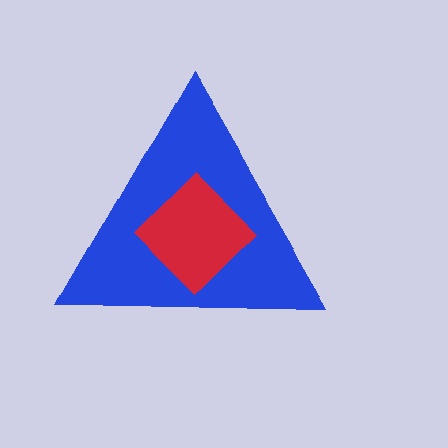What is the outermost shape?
The blue triangle.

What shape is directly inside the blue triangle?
The red diamond.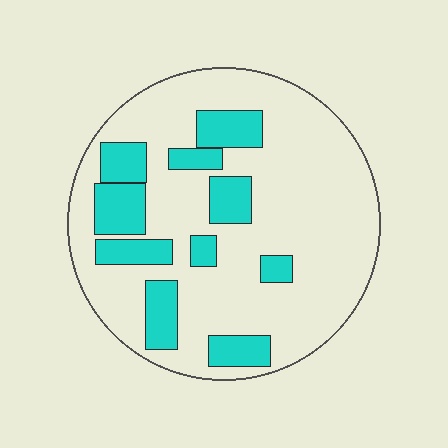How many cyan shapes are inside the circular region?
10.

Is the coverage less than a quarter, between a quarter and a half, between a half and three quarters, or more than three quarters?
Less than a quarter.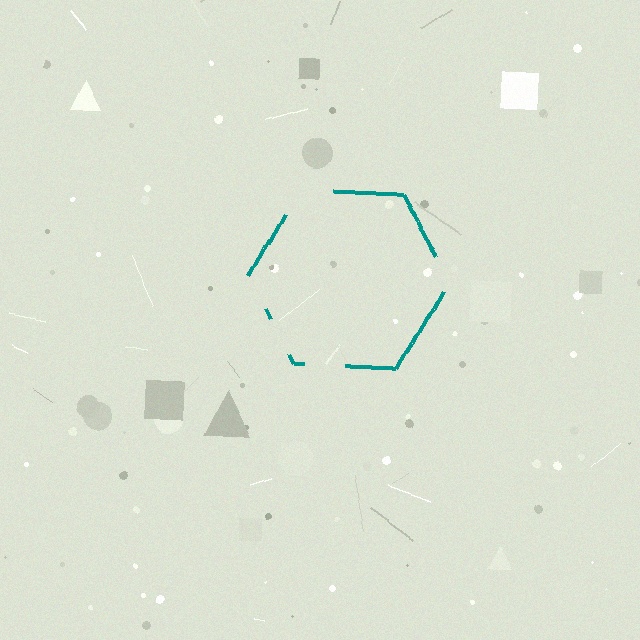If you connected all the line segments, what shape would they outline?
They would outline a hexagon.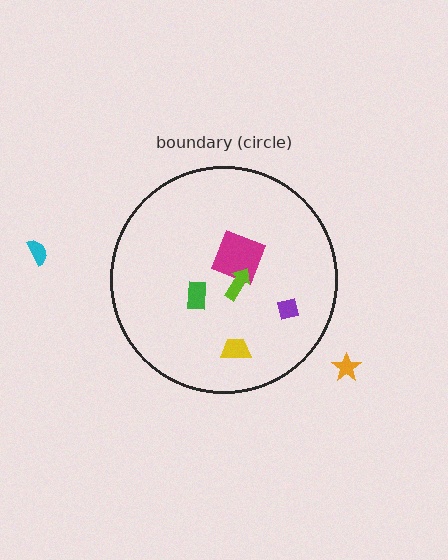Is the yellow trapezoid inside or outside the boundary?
Inside.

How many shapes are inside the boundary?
5 inside, 2 outside.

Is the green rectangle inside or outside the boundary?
Inside.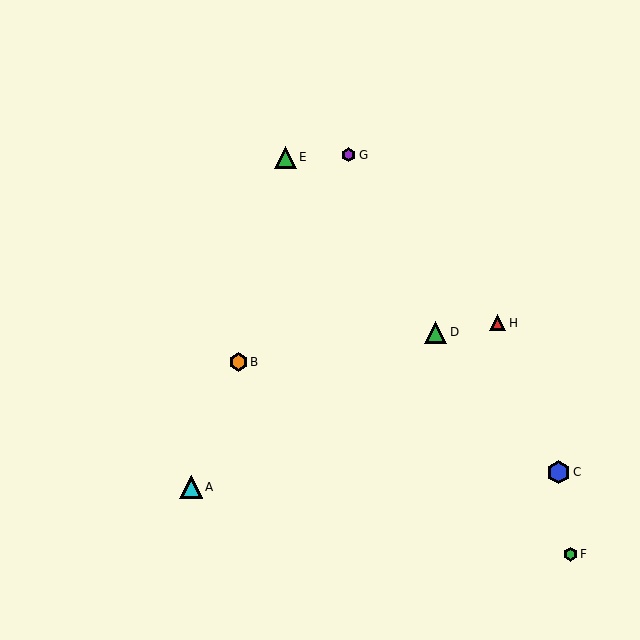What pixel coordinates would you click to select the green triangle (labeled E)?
Click at (285, 158) to select the green triangle E.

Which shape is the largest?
The blue hexagon (labeled C) is the largest.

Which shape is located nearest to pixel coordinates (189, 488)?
The cyan triangle (labeled A) at (191, 487) is nearest to that location.